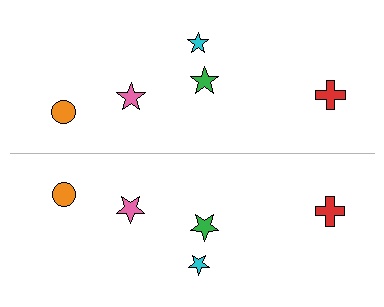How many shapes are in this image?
There are 10 shapes in this image.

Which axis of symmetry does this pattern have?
The pattern has a horizontal axis of symmetry running through the center of the image.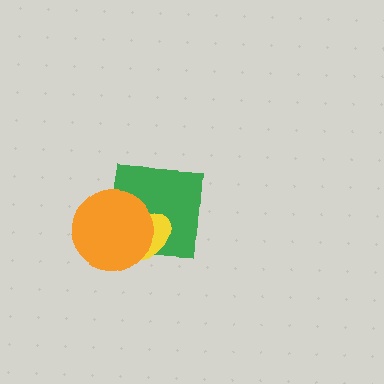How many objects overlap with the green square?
2 objects overlap with the green square.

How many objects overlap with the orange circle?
2 objects overlap with the orange circle.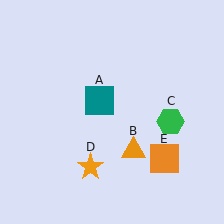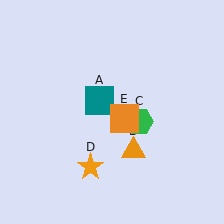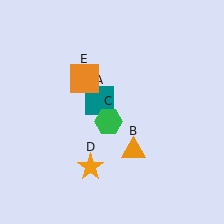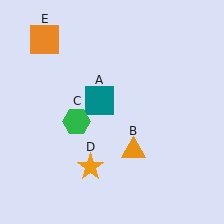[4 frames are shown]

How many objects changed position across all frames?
2 objects changed position: green hexagon (object C), orange square (object E).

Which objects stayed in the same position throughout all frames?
Teal square (object A) and orange triangle (object B) and orange star (object D) remained stationary.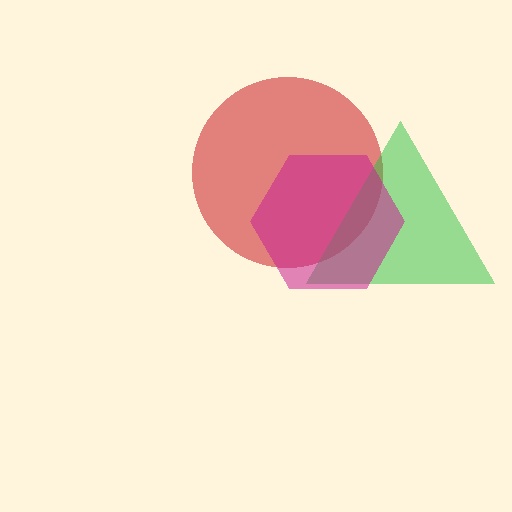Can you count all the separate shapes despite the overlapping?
Yes, there are 3 separate shapes.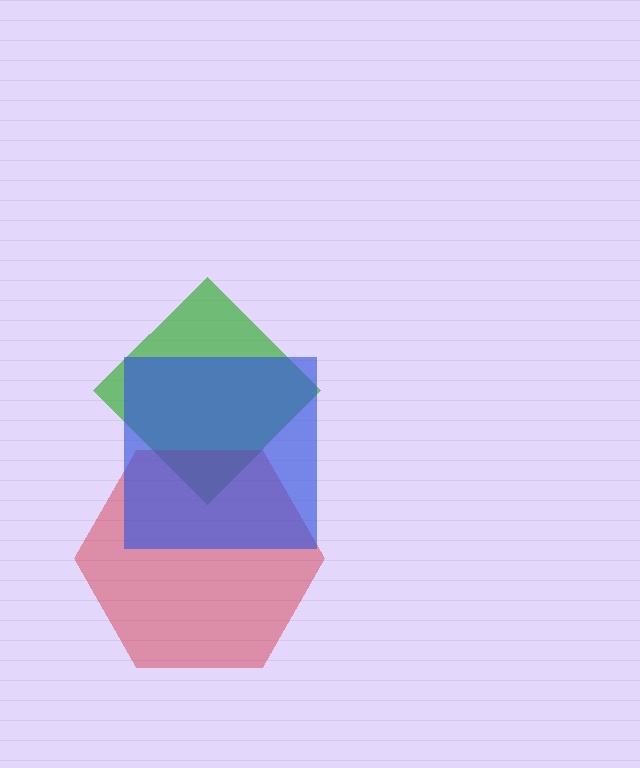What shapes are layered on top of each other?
The layered shapes are: a green diamond, a red hexagon, a blue square.